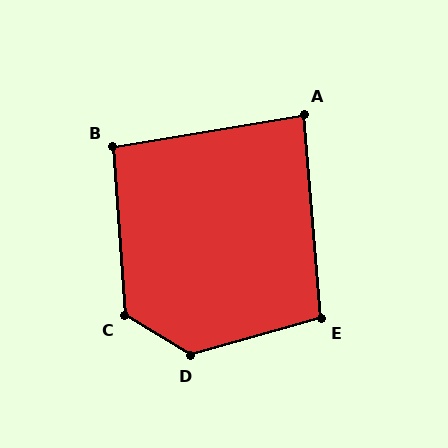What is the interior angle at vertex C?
Approximately 125 degrees (obtuse).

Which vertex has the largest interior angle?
D, at approximately 133 degrees.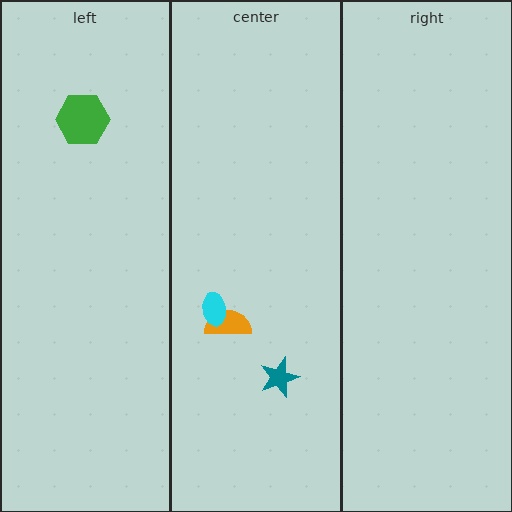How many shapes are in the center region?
3.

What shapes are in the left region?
The green hexagon.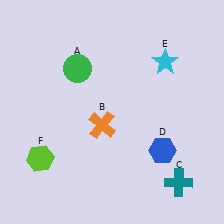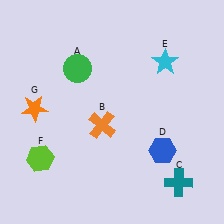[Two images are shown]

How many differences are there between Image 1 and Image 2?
There is 1 difference between the two images.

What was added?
An orange star (G) was added in Image 2.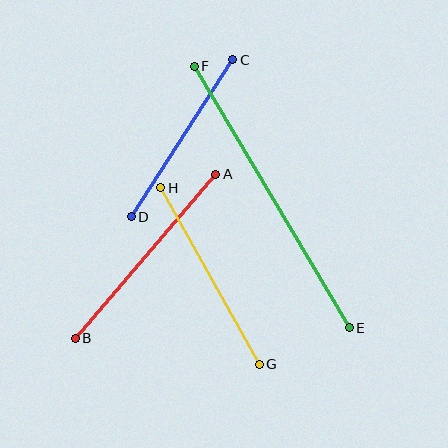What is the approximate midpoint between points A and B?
The midpoint is at approximately (145, 256) pixels.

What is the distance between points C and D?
The distance is approximately 187 pixels.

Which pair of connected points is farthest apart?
Points E and F are farthest apart.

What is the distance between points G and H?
The distance is approximately 202 pixels.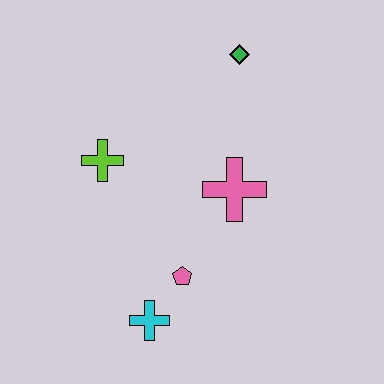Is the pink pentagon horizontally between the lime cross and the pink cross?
Yes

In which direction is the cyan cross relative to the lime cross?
The cyan cross is below the lime cross.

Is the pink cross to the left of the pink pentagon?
No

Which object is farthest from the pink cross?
The cyan cross is farthest from the pink cross.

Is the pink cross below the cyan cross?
No